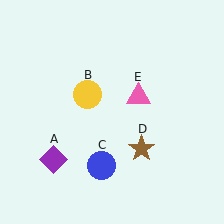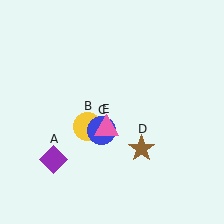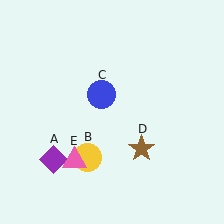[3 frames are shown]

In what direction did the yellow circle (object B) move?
The yellow circle (object B) moved down.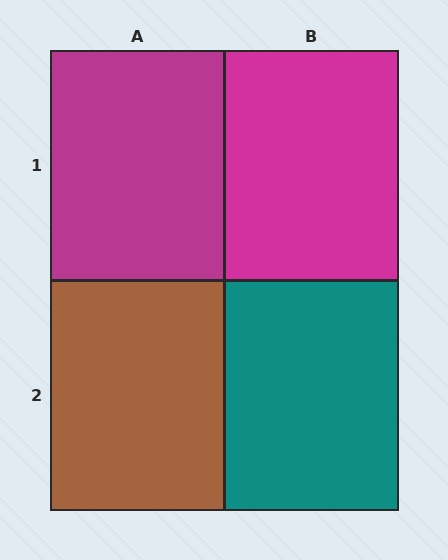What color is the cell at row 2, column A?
Brown.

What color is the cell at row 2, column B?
Teal.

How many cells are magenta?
2 cells are magenta.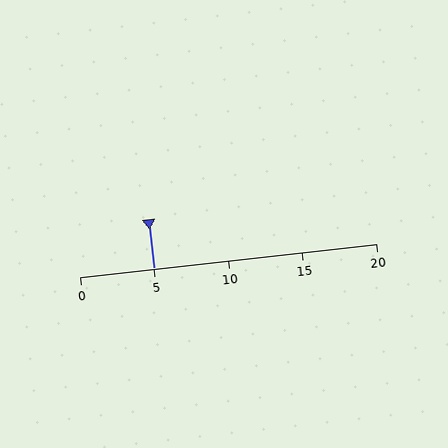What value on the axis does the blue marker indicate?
The marker indicates approximately 5.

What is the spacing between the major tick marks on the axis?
The major ticks are spaced 5 apart.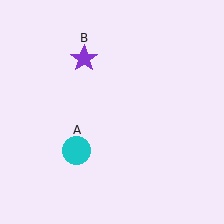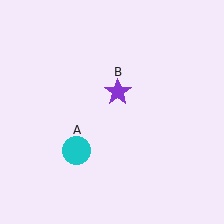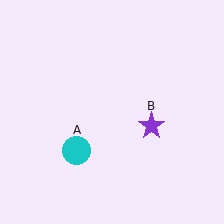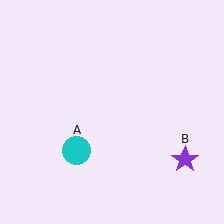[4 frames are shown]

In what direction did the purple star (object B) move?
The purple star (object B) moved down and to the right.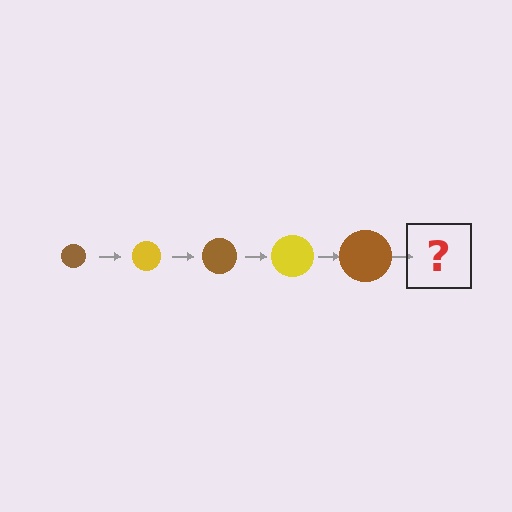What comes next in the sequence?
The next element should be a yellow circle, larger than the previous one.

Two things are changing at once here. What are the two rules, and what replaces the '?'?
The two rules are that the circle grows larger each step and the color cycles through brown and yellow. The '?' should be a yellow circle, larger than the previous one.